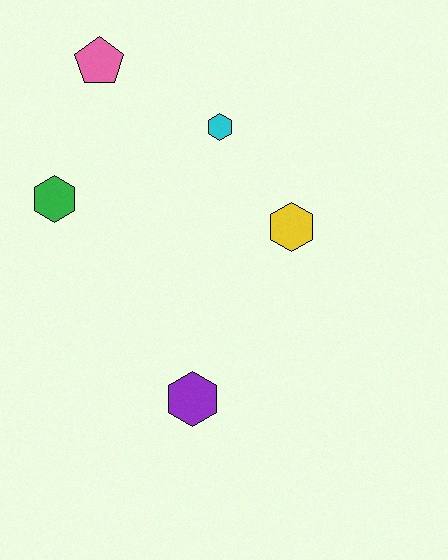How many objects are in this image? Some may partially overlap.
There are 5 objects.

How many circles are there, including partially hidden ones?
There are no circles.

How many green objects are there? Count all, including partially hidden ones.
There is 1 green object.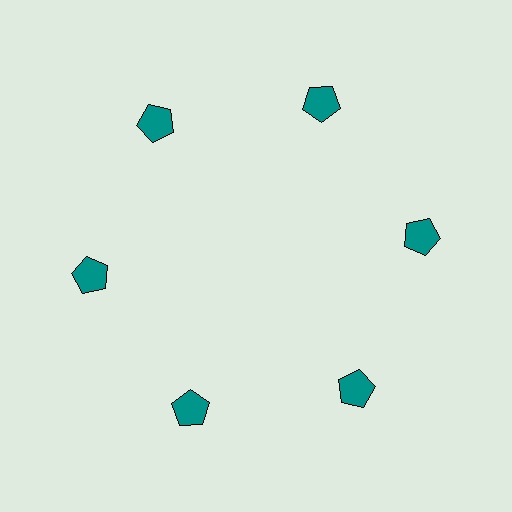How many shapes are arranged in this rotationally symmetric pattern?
There are 6 shapes, arranged in 6 groups of 1.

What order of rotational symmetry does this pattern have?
This pattern has 6-fold rotational symmetry.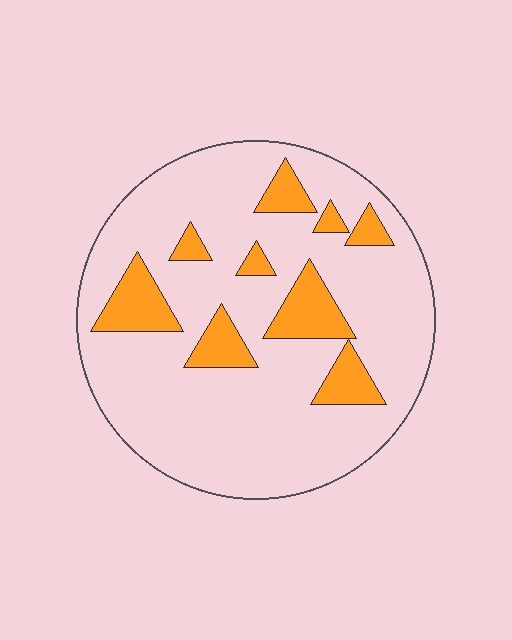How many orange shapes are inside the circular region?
9.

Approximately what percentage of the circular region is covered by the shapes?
Approximately 20%.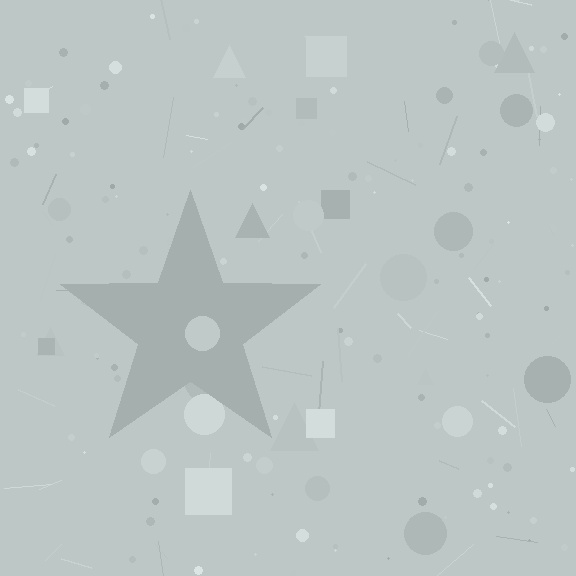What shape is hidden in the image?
A star is hidden in the image.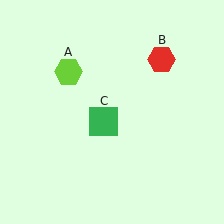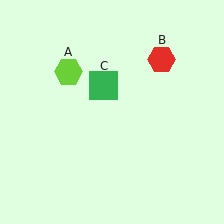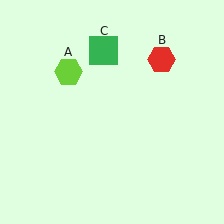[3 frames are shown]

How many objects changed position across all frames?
1 object changed position: green square (object C).